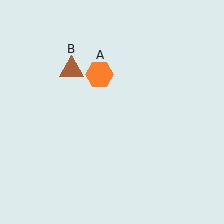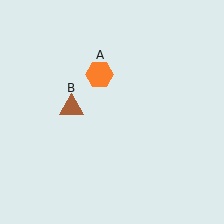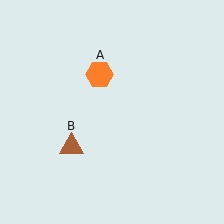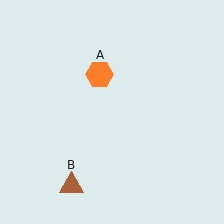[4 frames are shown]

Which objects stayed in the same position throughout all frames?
Orange hexagon (object A) remained stationary.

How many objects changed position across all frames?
1 object changed position: brown triangle (object B).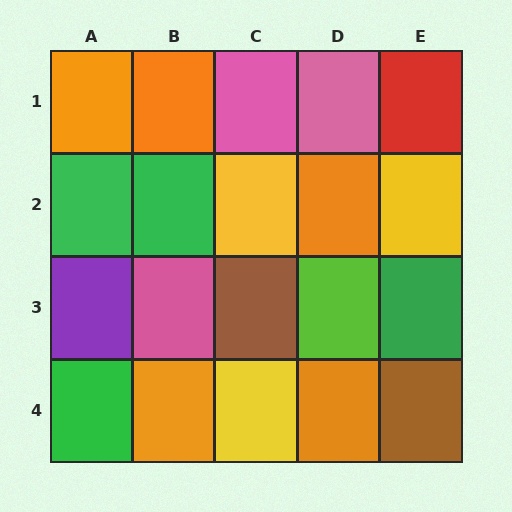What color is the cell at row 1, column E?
Red.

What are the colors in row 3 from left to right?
Purple, pink, brown, lime, green.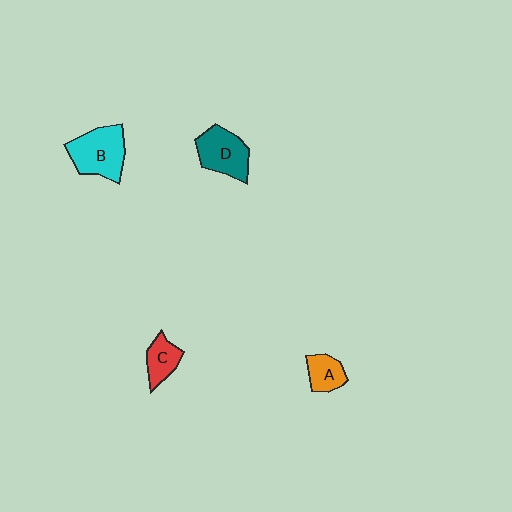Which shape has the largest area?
Shape B (cyan).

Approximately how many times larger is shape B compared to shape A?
Approximately 2.0 times.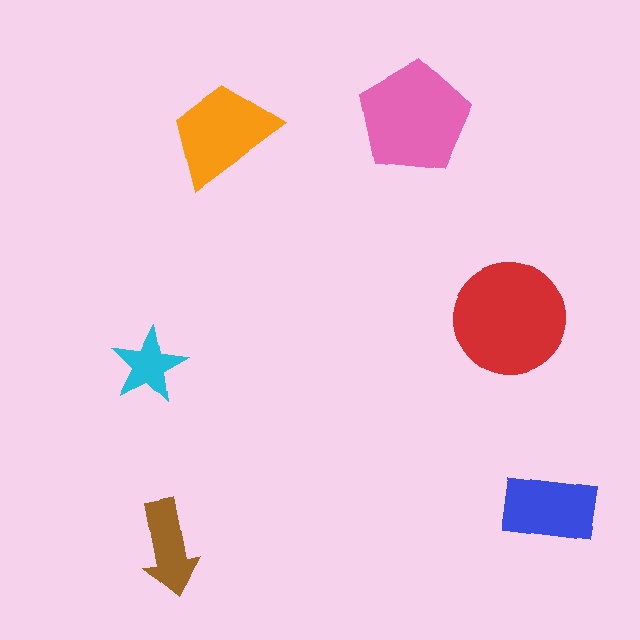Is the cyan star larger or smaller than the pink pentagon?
Smaller.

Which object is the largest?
The red circle.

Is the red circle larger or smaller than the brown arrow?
Larger.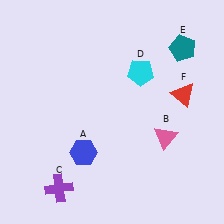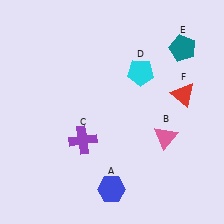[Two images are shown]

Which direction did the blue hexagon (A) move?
The blue hexagon (A) moved down.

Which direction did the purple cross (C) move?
The purple cross (C) moved up.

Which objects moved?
The objects that moved are: the blue hexagon (A), the purple cross (C).